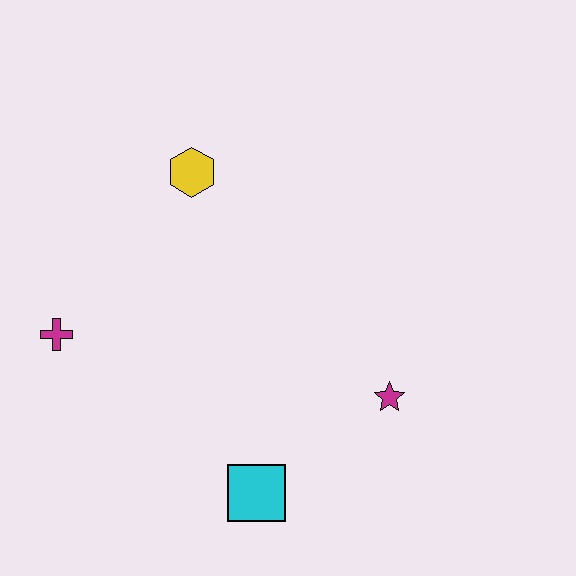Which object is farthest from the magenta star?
The magenta cross is farthest from the magenta star.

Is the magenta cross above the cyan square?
Yes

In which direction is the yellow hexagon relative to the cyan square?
The yellow hexagon is above the cyan square.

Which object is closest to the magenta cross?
The yellow hexagon is closest to the magenta cross.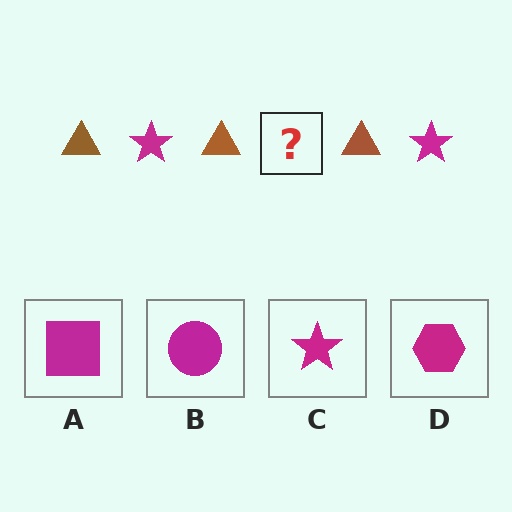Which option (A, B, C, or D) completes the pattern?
C.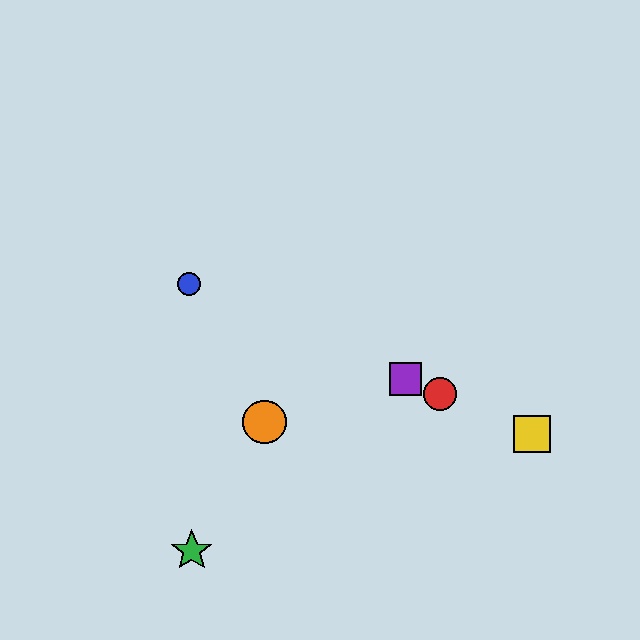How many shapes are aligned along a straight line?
4 shapes (the red circle, the blue circle, the yellow square, the purple square) are aligned along a straight line.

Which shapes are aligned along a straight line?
The red circle, the blue circle, the yellow square, the purple square are aligned along a straight line.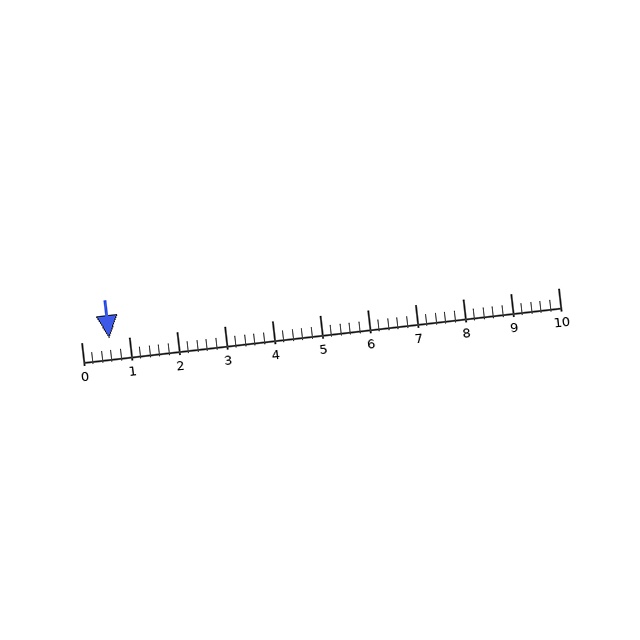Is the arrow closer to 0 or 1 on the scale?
The arrow is closer to 1.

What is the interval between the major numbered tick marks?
The major tick marks are spaced 1 units apart.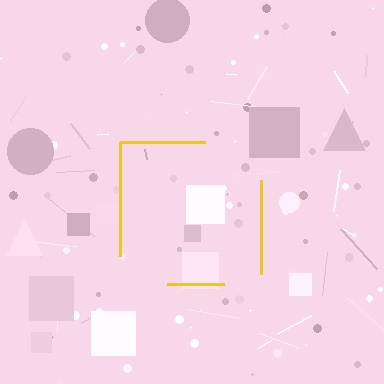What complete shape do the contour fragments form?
The contour fragments form a square.